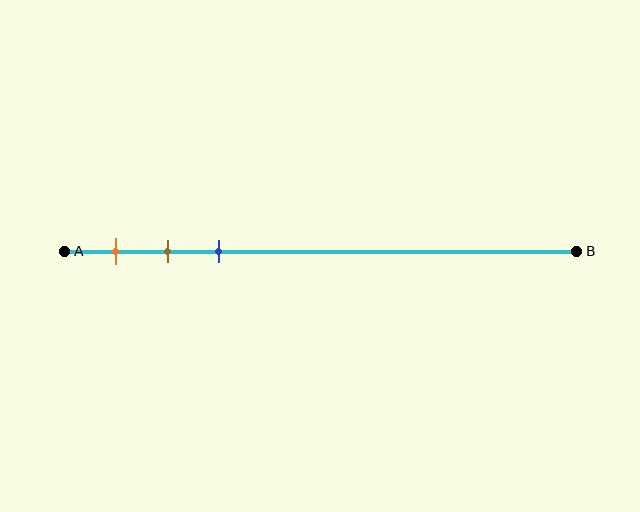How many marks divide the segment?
There are 3 marks dividing the segment.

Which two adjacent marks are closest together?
The brown and blue marks are the closest adjacent pair.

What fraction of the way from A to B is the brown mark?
The brown mark is approximately 20% (0.2) of the way from A to B.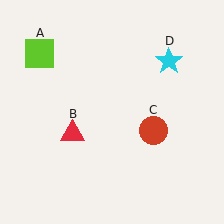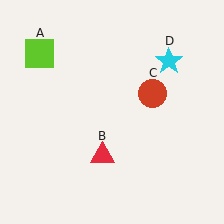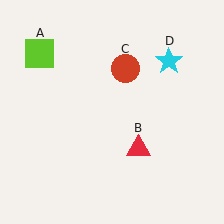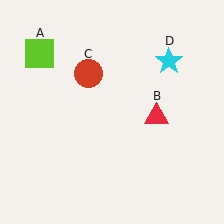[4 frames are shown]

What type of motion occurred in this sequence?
The red triangle (object B), red circle (object C) rotated counterclockwise around the center of the scene.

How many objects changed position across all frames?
2 objects changed position: red triangle (object B), red circle (object C).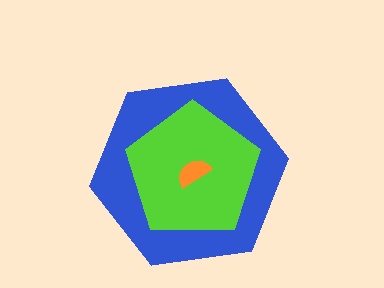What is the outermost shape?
The blue hexagon.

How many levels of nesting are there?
3.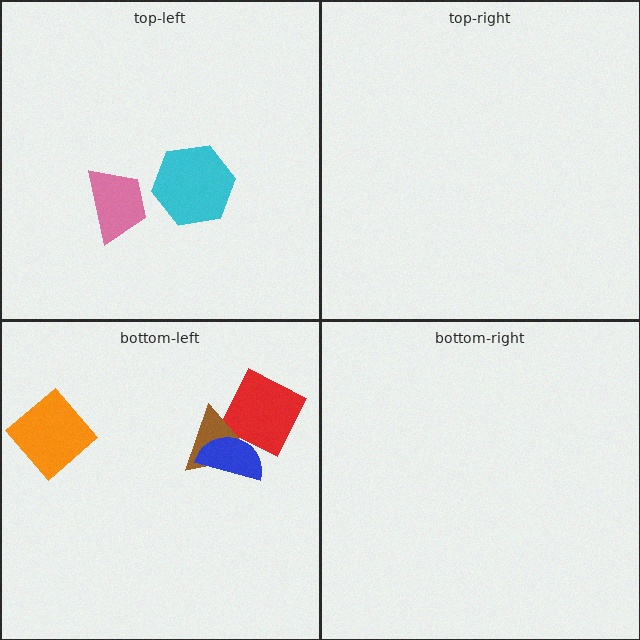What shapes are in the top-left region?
The pink trapezoid, the cyan hexagon.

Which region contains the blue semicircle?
The bottom-left region.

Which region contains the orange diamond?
The bottom-left region.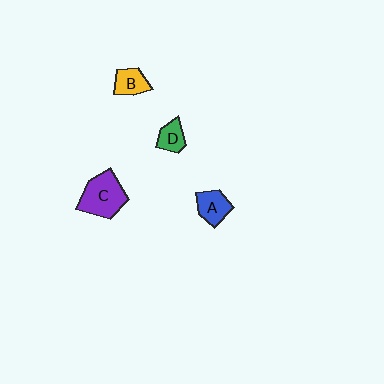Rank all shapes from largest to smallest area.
From largest to smallest: C (purple), A (blue), B (yellow), D (green).